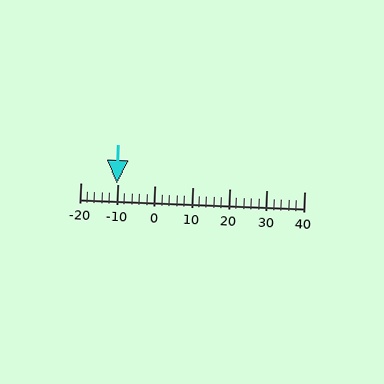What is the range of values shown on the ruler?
The ruler shows values from -20 to 40.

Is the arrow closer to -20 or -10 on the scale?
The arrow is closer to -10.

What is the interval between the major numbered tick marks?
The major tick marks are spaced 10 units apart.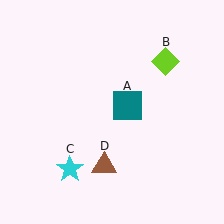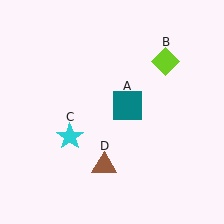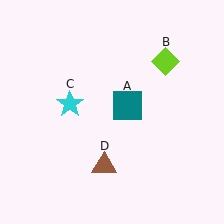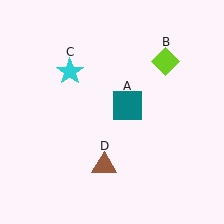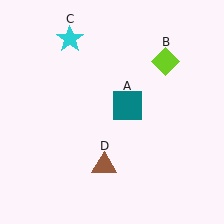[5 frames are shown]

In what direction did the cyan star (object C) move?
The cyan star (object C) moved up.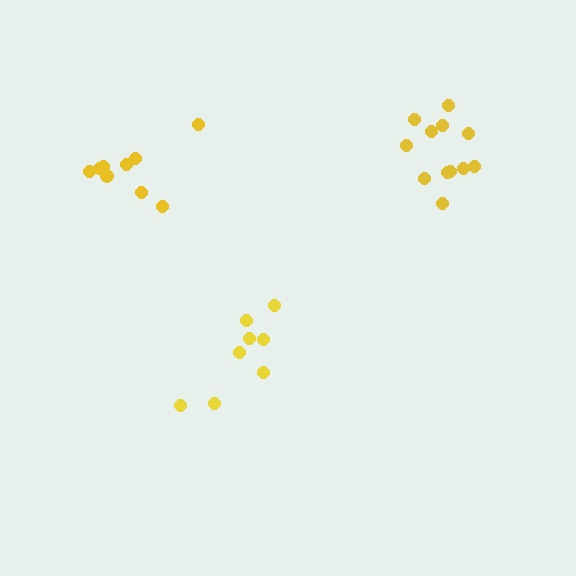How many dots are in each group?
Group 1: 8 dots, Group 2: 9 dots, Group 3: 12 dots (29 total).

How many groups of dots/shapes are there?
There are 3 groups.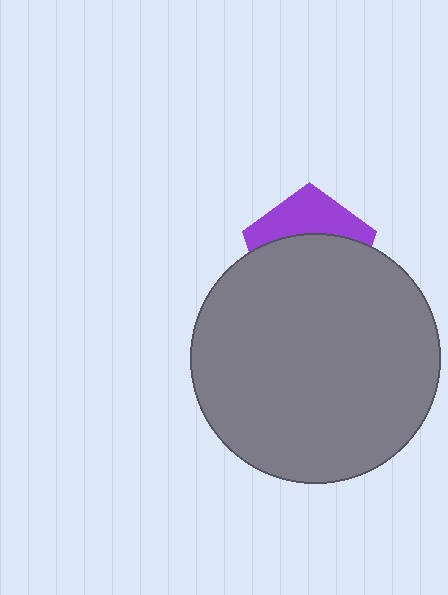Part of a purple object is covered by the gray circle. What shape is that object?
It is a pentagon.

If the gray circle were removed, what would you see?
You would see the complete purple pentagon.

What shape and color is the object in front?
The object in front is a gray circle.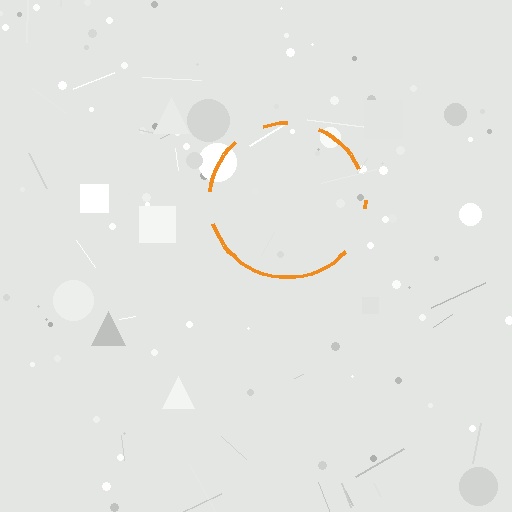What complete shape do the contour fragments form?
The contour fragments form a circle.